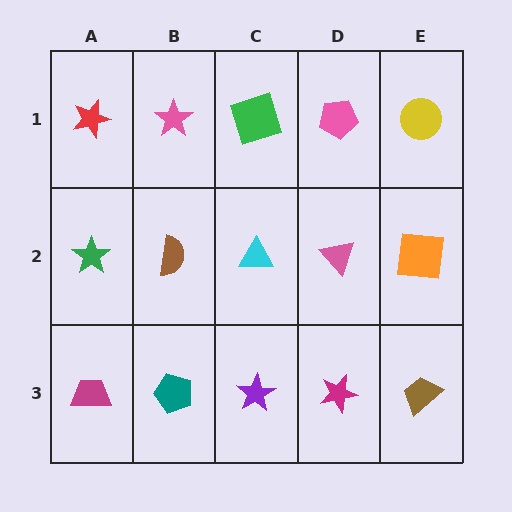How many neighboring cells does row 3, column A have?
2.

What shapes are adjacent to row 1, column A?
A green star (row 2, column A), a pink star (row 1, column B).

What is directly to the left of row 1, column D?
A green square.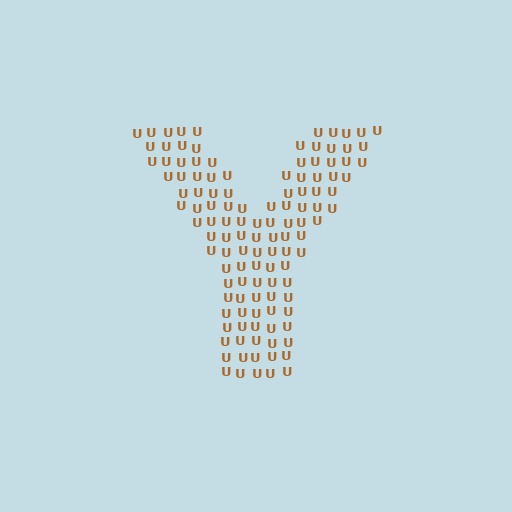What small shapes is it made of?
It is made of small letter U's.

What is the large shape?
The large shape is the letter Y.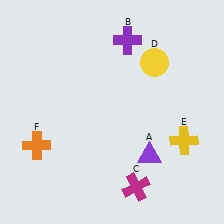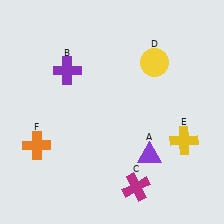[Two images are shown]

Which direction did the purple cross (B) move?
The purple cross (B) moved left.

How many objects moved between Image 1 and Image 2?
1 object moved between the two images.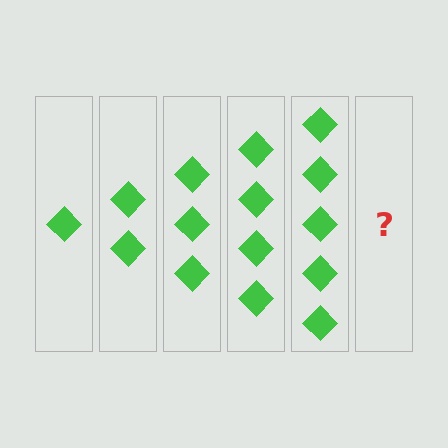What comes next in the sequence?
The next element should be 6 diamonds.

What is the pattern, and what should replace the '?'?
The pattern is that each step adds one more diamond. The '?' should be 6 diamonds.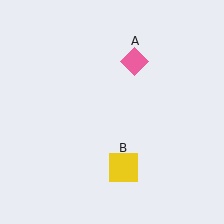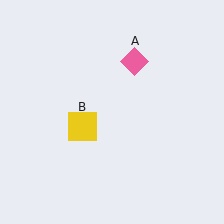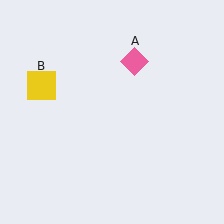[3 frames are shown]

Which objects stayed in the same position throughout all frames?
Pink diamond (object A) remained stationary.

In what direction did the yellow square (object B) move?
The yellow square (object B) moved up and to the left.